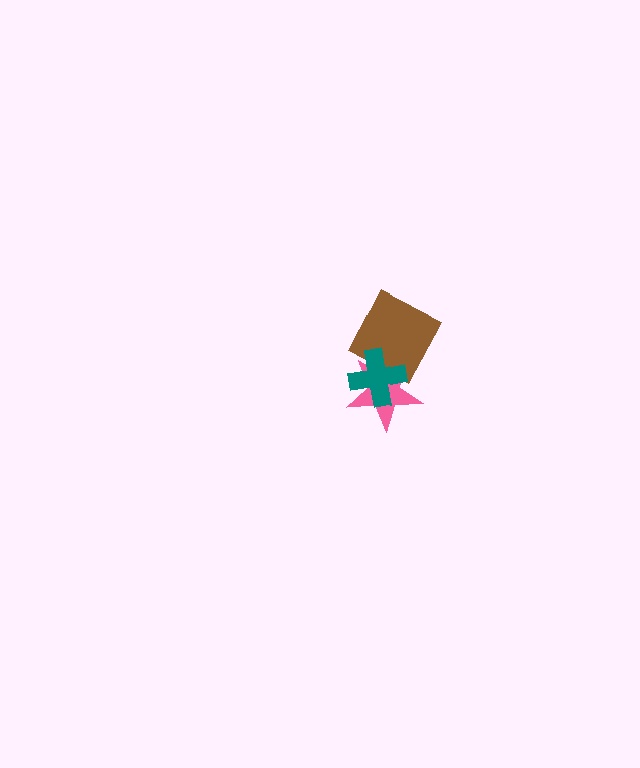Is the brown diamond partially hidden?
Yes, it is partially covered by another shape.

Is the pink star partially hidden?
Yes, it is partially covered by another shape.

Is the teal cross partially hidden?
No, no other shape covers it.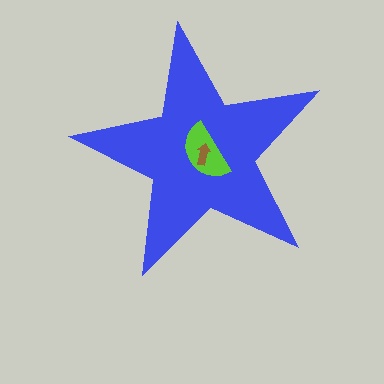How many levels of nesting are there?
3.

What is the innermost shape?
The brown arrow.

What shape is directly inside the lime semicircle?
The brown arrow.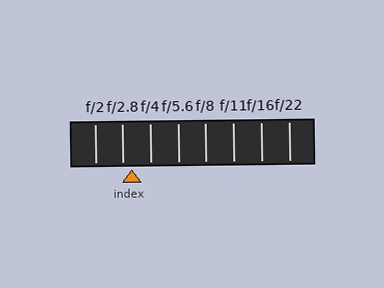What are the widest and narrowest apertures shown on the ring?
The widest aperture shown is f/2 and the narrowest is f/22.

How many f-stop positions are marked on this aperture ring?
There are 8 f-stop positions marked.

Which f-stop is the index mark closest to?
The index mark is closest to f/2.8.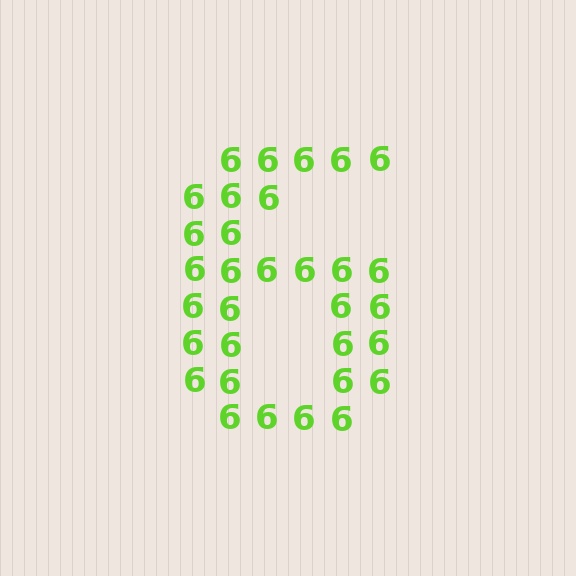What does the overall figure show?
The overall figure shows the digit 6.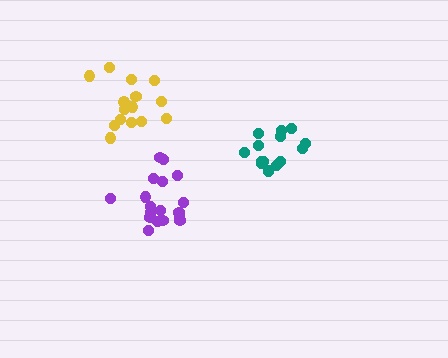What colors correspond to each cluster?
The clusters are colored: teal, purple, yellow.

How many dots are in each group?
Group 1: 15 dots, Group 2: 18 dots, Group 3: 15 dots (48 total).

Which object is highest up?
The yellow cluster is topmost.